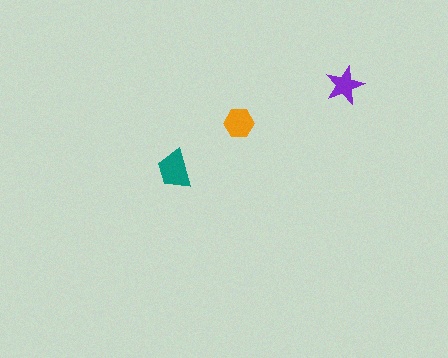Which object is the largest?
The teal trapezoid.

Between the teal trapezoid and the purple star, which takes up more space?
The teal trapezoid.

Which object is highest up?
The purple star is topmost.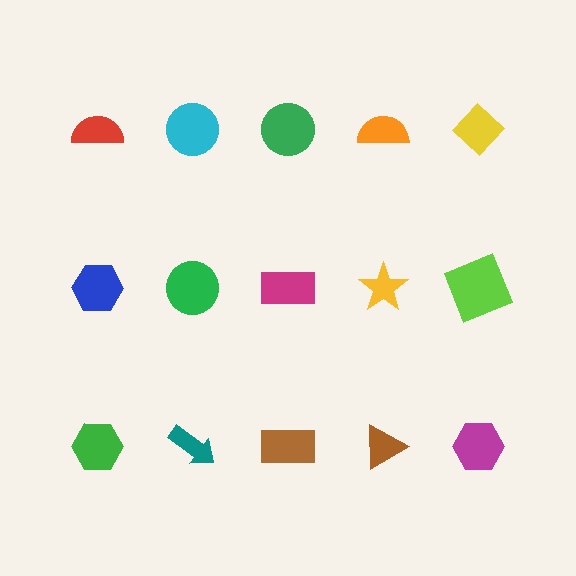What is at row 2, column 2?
A green circle.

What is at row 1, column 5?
A yellow diamond.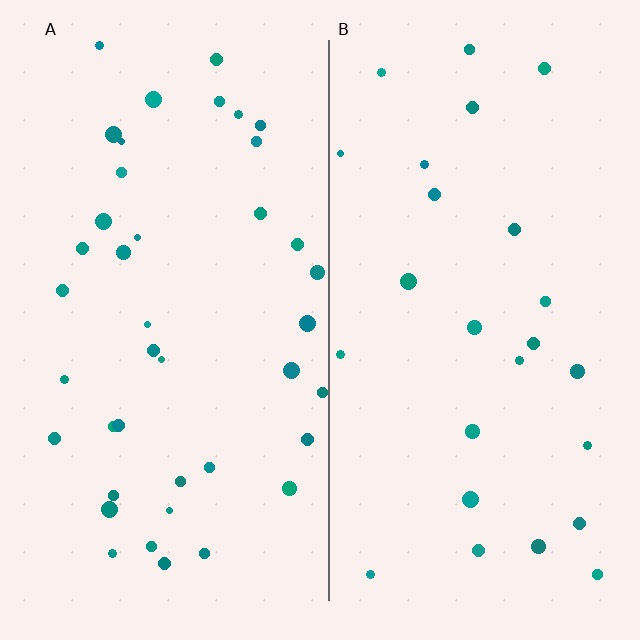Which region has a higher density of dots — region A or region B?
A (the left).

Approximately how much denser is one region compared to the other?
Approximately 1.6× — region A over region B.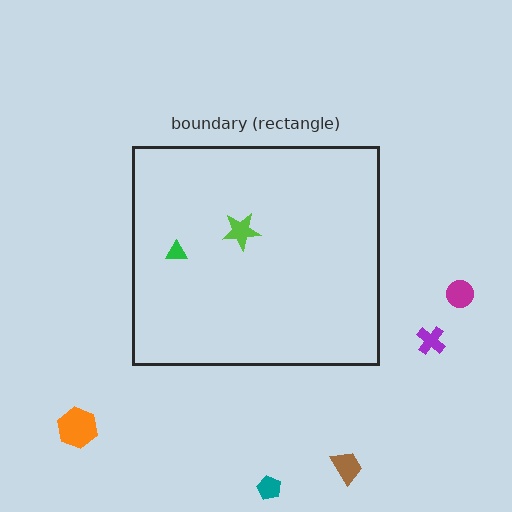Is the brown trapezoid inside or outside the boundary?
Outside.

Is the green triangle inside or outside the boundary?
Inside.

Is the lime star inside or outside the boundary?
Inside.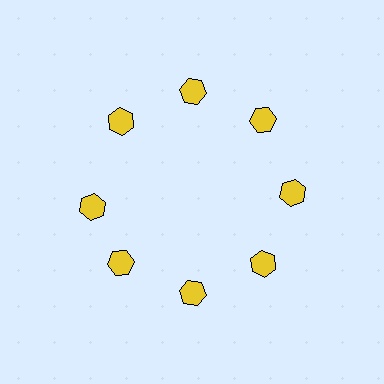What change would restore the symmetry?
The symmetry would be restored by rotating it back into even spacing with its neighbors so that all 8 hexagons sit at equal angles and equal distance from the center.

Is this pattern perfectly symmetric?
No. The 8 yellow hexagons are arranged in a ring, but one element near the 9 o'clock position is rotated out of alignment along the ring, breaking the 8-fold rotational symmetry.